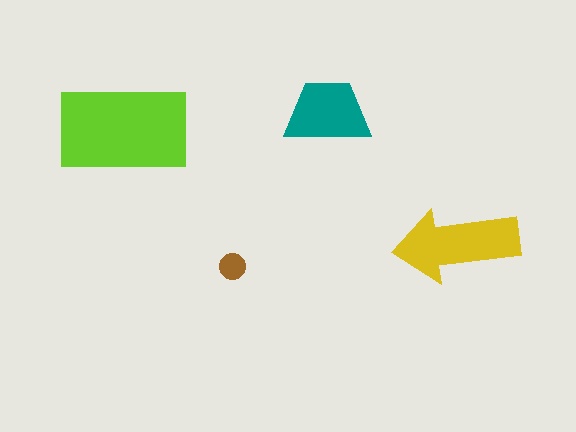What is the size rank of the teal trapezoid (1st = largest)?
3rd.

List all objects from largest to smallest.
The lime rectangle, the yellow arrow, the teal trapezoid, the brown circle.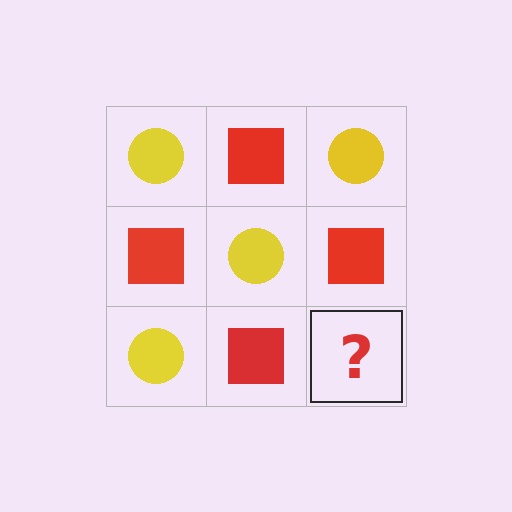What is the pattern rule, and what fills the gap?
The rule is that it alternates yellow circle and red square in a checkerboard pattern. The gap should be filled with a yellow circle.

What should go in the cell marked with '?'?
The missing cell should contain a yellow circle.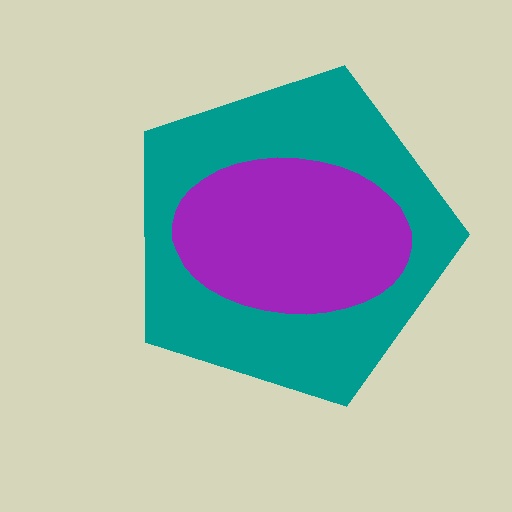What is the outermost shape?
The teal pentagon.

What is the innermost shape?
The purple ellipse.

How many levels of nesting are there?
2.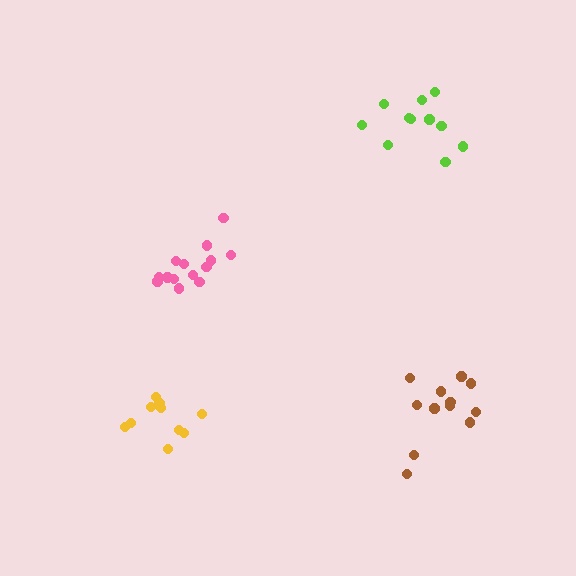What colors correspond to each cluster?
The clusters are colored: pink, brown, yellow, lime.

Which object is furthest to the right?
The brown cluster is rightmost.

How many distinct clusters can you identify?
There are 4 distinct clusters.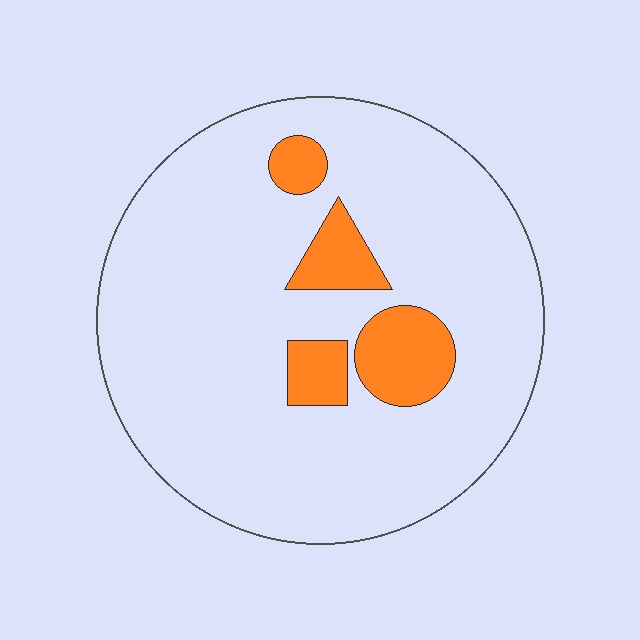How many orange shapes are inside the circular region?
4.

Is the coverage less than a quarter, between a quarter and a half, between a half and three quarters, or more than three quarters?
Less than a quarter.